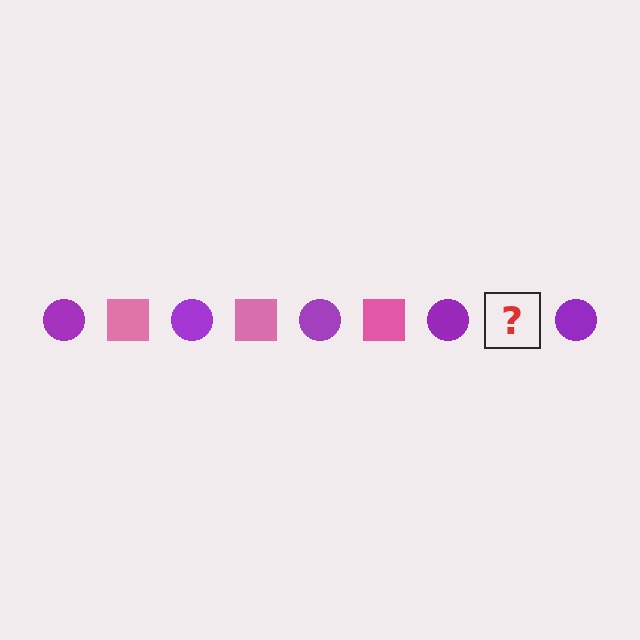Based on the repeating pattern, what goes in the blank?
The blank should be a pink square.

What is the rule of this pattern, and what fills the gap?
The rule is that the pattern alternates between purple circle and pink square. The gap should be filled with a pink square.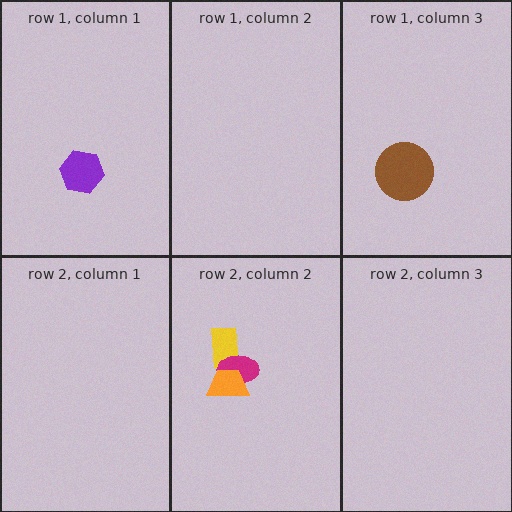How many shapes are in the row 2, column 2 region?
3.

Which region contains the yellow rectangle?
The row 2, column 2 region.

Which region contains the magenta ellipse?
The row 2, column 2 region.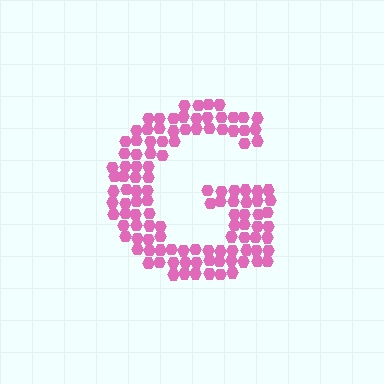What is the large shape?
The large shape is the letter G.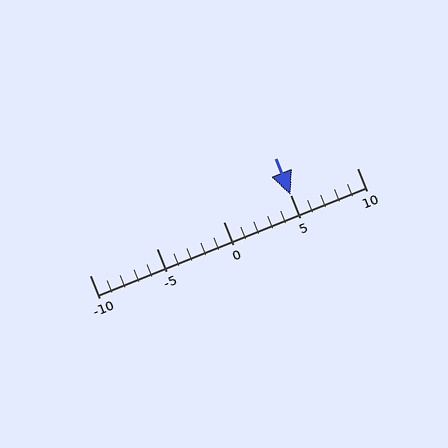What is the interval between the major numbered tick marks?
The major tick marks are spaced 5 units apart.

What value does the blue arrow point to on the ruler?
The blue arrow points to approximately 5.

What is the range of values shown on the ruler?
The ruler shows values from -10 to 10.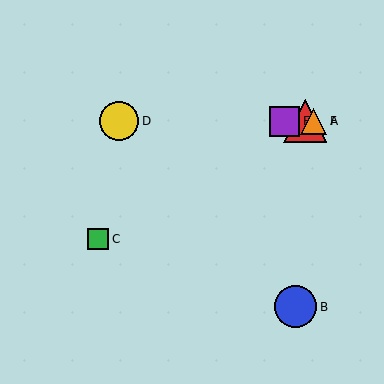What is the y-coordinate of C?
Object C is at y≈239.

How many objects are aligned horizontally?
4 objects (A, D, E, F) are aligned horizontally.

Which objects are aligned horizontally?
Objects A, D, E, F are aligned horizontally.